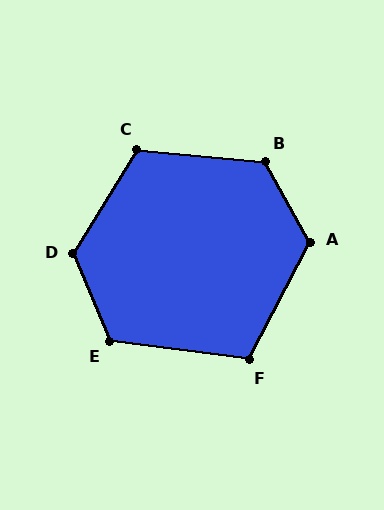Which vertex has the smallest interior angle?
F, at approximately 110 degrees.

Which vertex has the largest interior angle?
D, at approximately 126 degrees.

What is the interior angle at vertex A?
Approximately 123 degrees (obtuse).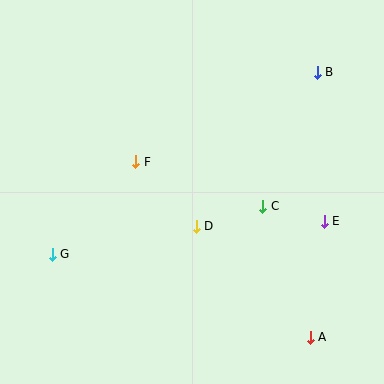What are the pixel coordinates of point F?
Point F is at (136, 162).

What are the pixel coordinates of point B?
Point B is at (317, 72).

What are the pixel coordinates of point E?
Point E is at (324, 221).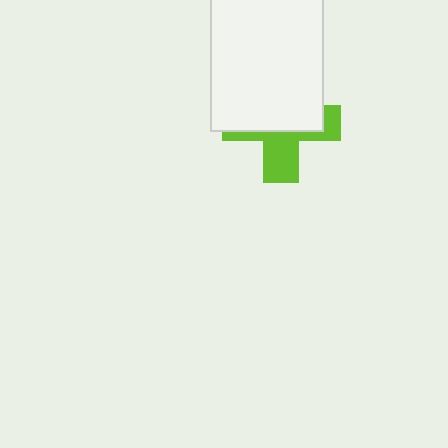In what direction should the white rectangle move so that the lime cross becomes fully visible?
The white rectangle should move up. That is the shortest direction to clear the overlap and leave the lime cross fully visible.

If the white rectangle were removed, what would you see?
You would see the complete lime cross.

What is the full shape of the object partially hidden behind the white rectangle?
The partially hidden object is a lime cross.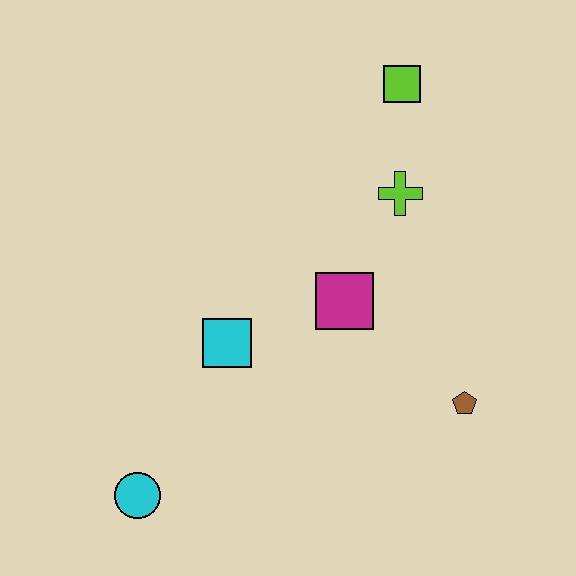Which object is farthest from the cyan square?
The lime square is farthest from the cyan square.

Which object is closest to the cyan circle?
The cyan square is closest to the cyan circle.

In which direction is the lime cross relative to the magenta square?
The lime cross is above the magenta square.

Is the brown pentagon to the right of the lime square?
Yes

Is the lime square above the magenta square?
Yes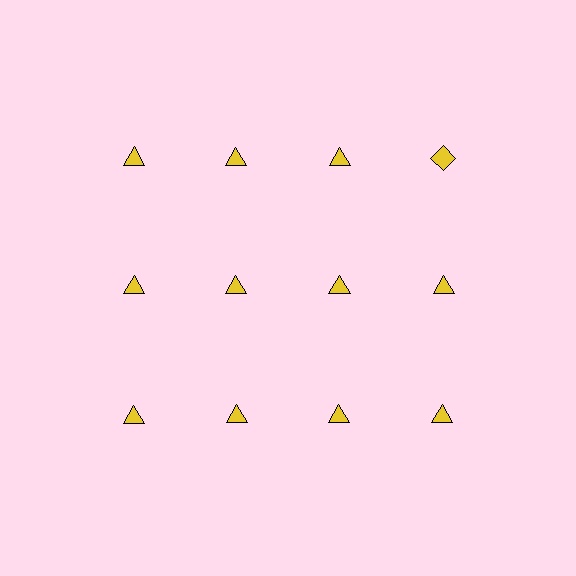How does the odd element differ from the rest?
It has a different shape: diamond instead of triangle.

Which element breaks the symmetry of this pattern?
The yellow diamond in the top row, second from right column breaks the symmetry. All other shapes are yellow triangles.